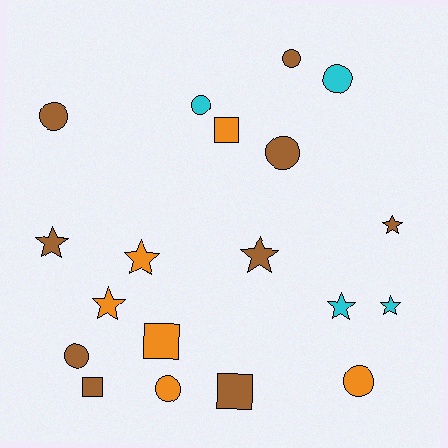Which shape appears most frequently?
Circle, with 8 objects.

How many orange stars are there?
There are 2 orange stars.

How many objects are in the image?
There are 19 objects.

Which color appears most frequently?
Brown, with 9 objects.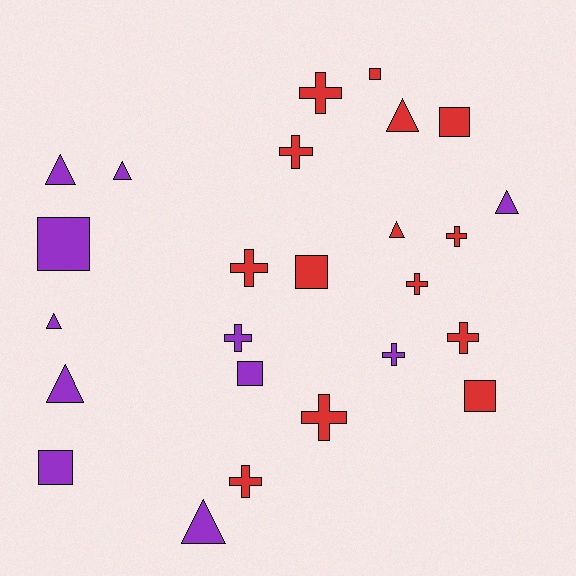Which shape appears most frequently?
Cross, with 10 objects.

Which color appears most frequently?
Red, with 14 objects.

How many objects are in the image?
There are 25 objects.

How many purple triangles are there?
There are 6 purple triangles.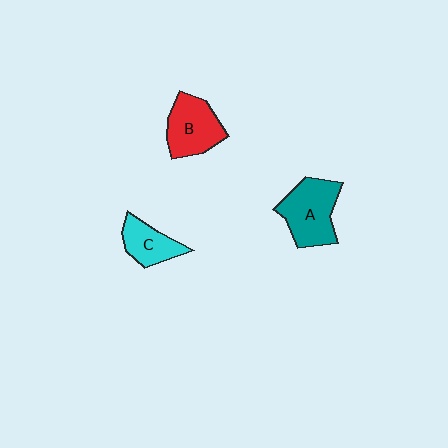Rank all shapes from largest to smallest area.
From largest to smallest: A (teal), B (red), C (cyan).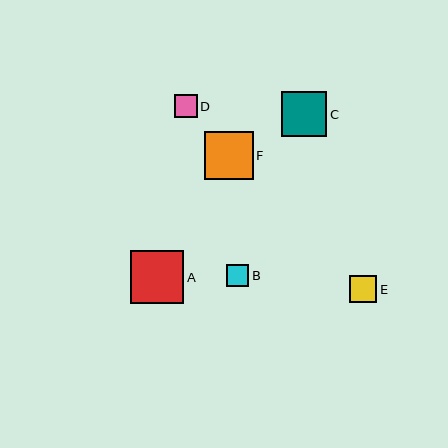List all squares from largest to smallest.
From largest to smallest: A, F, C, E, D, B.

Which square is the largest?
Square A is the largest with a size of approximately 53 pixels.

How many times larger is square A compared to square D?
Square A is approximately 2.3 times the size of square D.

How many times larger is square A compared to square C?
Square A is approximately 1.2 times the size of square C.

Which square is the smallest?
Square B is the smallest with a size of approximately 22 pixels.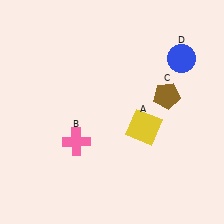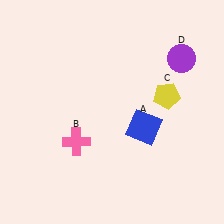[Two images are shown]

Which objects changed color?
A changed from yellow to blue. C changed from brown to yellow. D changed from blue to purple.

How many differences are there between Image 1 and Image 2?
There are 3 differences between the two images.